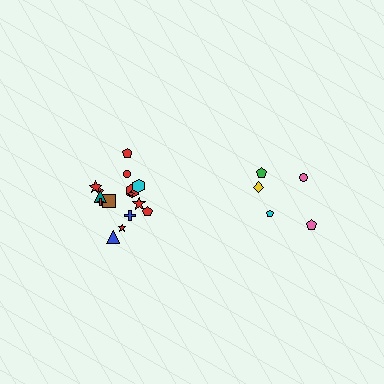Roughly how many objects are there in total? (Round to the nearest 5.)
Roughly 20 objects in total.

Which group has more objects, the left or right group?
The left group.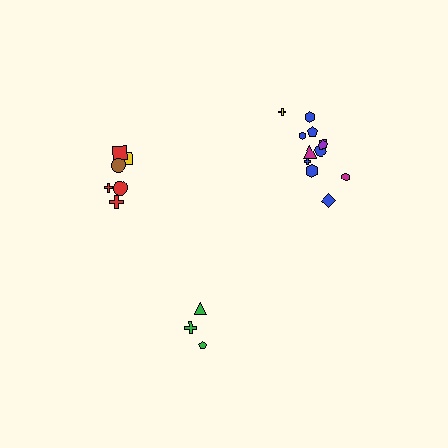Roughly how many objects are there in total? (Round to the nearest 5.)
Roughly 20 objects in total.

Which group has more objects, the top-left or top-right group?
The top-right group.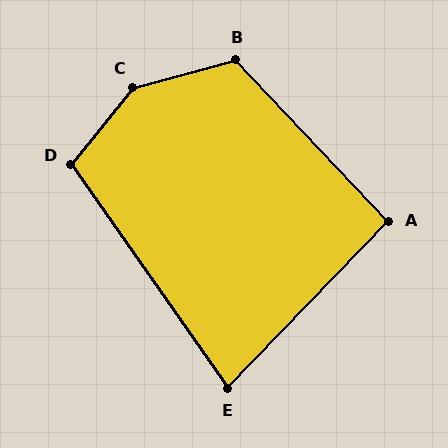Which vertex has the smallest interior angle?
E, at approximately 79 degrees.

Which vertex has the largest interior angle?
C, at approximately 144 degrees.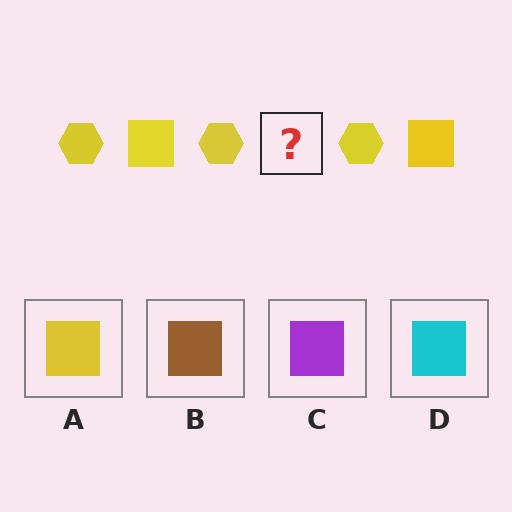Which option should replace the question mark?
Option A.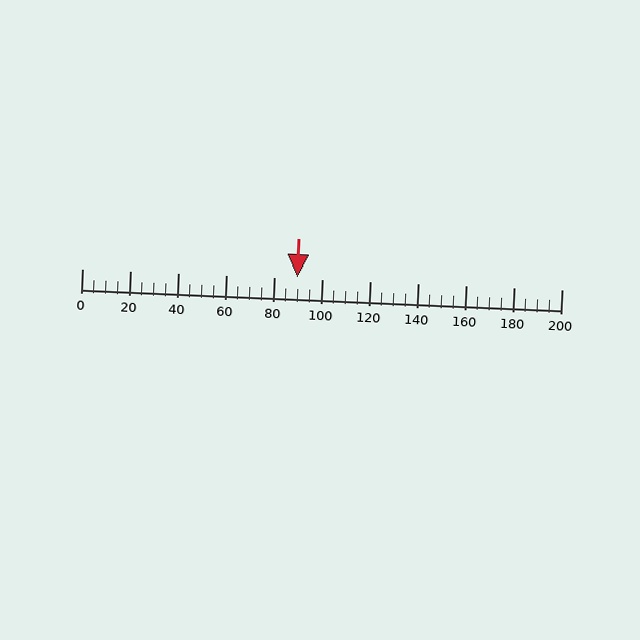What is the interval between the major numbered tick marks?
The major tick marks are spaced 20 units apart.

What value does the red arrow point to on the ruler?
The red arrow points to approximately 90.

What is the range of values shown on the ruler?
The ruler shows values from 0 to 200.